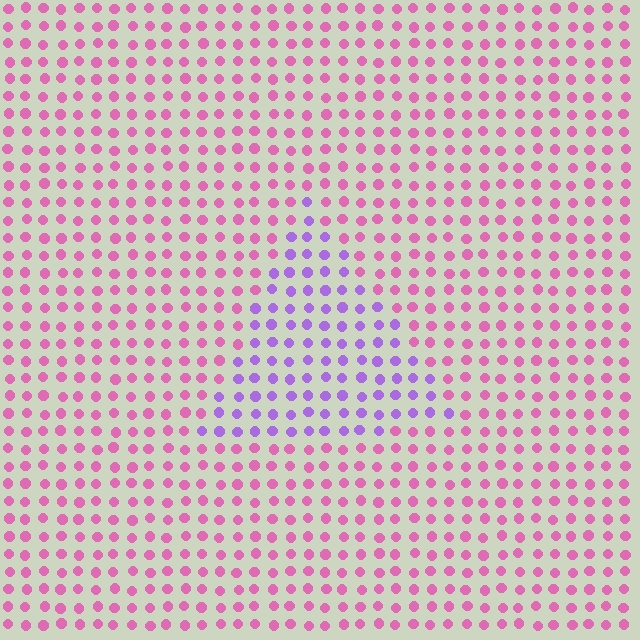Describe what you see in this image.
The image is filled with small pink elements in a uniform arrangement. A triangle-shaped region is visible where the elements are tinted to a slightly different hue, forming a subtle color boundary.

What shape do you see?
I see a triangle.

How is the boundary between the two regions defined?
The boundary is defined purely by a slight shift in hue (about 50 degrees). Spacing, size, and orientation are identical on both sides.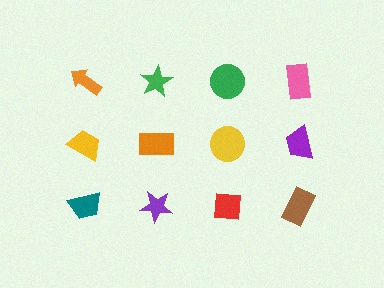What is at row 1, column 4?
A pink rectangle.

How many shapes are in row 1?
4 shapes.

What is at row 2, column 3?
A yellow circle.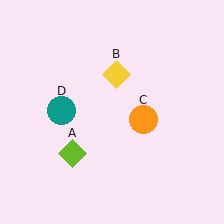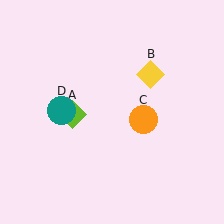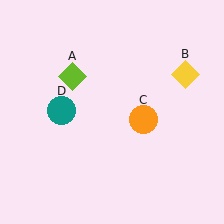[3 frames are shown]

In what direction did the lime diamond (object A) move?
The lime diamond (object A) moved up.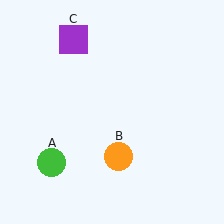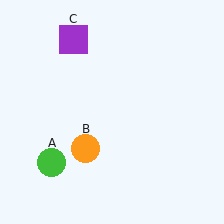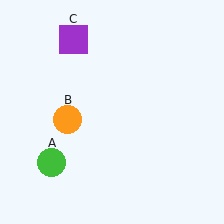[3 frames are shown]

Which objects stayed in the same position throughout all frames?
Green circle (object A) and purple square (object C) remained stationary.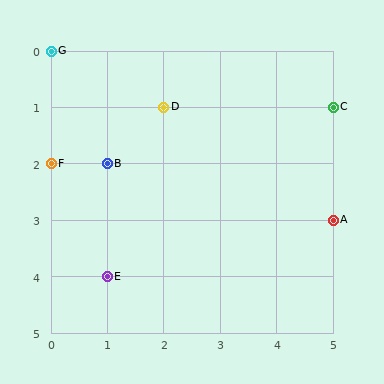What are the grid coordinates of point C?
Point C is at grid coordinates (5, 1).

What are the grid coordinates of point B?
Point B is at grid coordinates (1, 2).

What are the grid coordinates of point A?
Point A is at grid coordinates (5, 3).